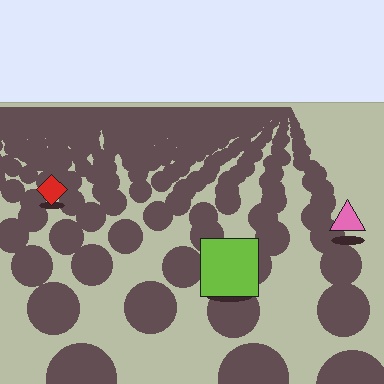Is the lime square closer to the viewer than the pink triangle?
Yes. The lime square is closer — you can tell from the texture gradient: the ground texture is coarser near it.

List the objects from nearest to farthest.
From nearest to farthest: the lime square, the pink triangle, the red diamond.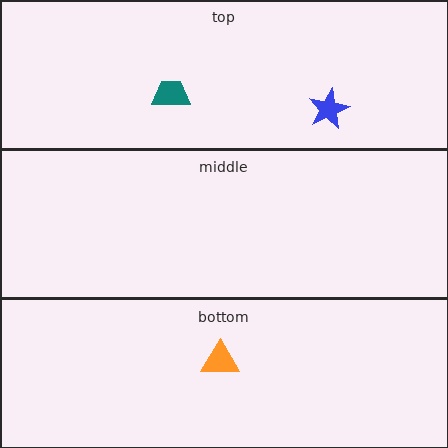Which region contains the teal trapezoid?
The top region.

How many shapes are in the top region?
2.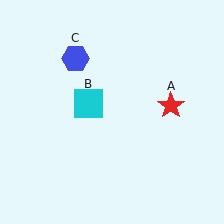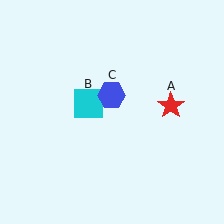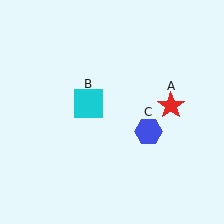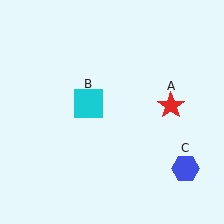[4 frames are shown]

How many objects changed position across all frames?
1 object changed position: blue hexagon (object C).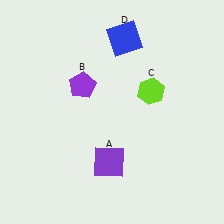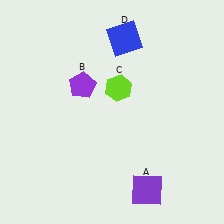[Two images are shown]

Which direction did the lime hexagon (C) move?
The lime hexagon (C) moved left.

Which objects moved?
The objects that moved are: the purple square (A), the lime hexagon (C).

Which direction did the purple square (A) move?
The purple square (A) moved right.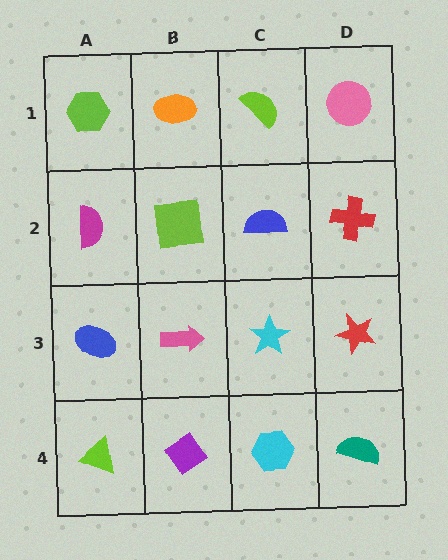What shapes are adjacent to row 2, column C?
A lime semicircle (row 1, column C), a cyan star (row 3, column C), a lime square (row 2, column B), a red cross (row 2, column D).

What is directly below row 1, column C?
A blue semicircle.